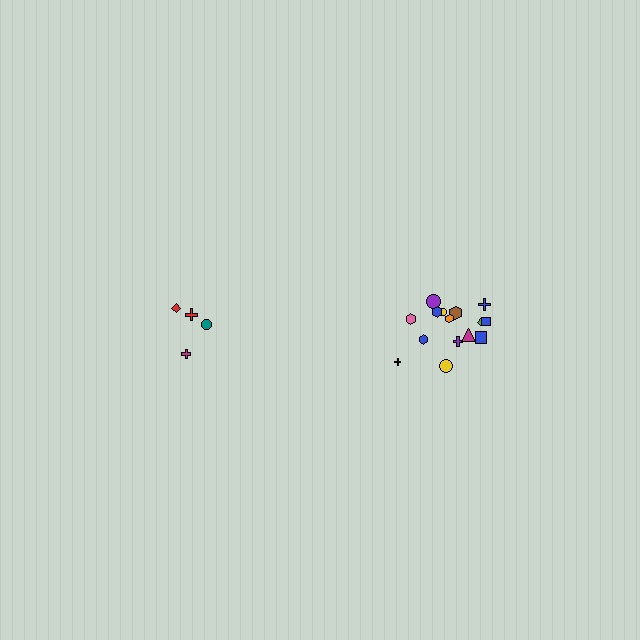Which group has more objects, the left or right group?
The right group.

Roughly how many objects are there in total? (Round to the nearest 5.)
Roughly 20 objects in total.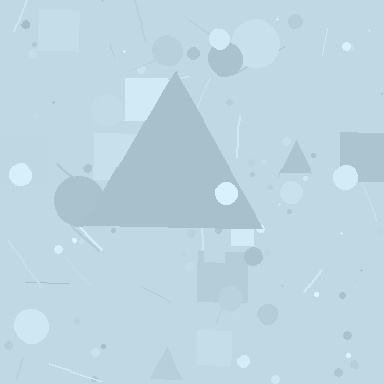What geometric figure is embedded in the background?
A triangle is embedded in the background.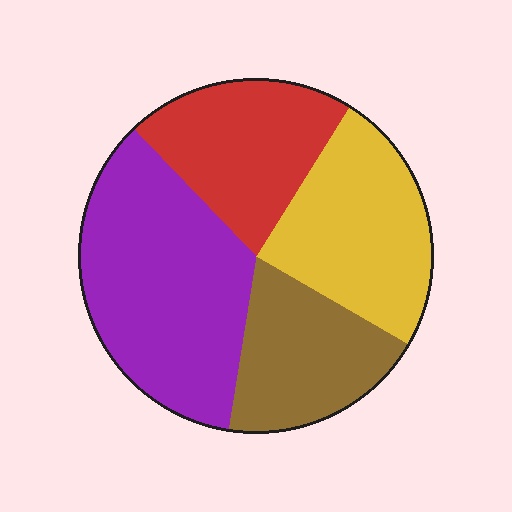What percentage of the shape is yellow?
Yellow takes up about one quarter (1/4) of the shape.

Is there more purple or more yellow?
Purple.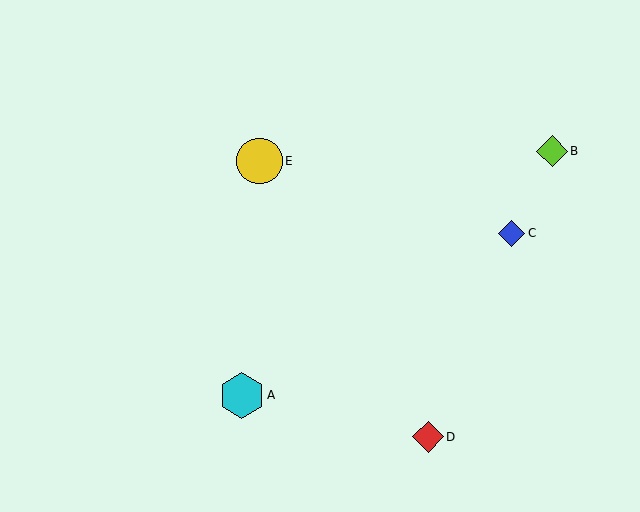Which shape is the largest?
The yellow circle (labeled E) is the largest.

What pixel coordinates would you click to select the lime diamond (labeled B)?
Click at (552, 151) to select the lime diamond B.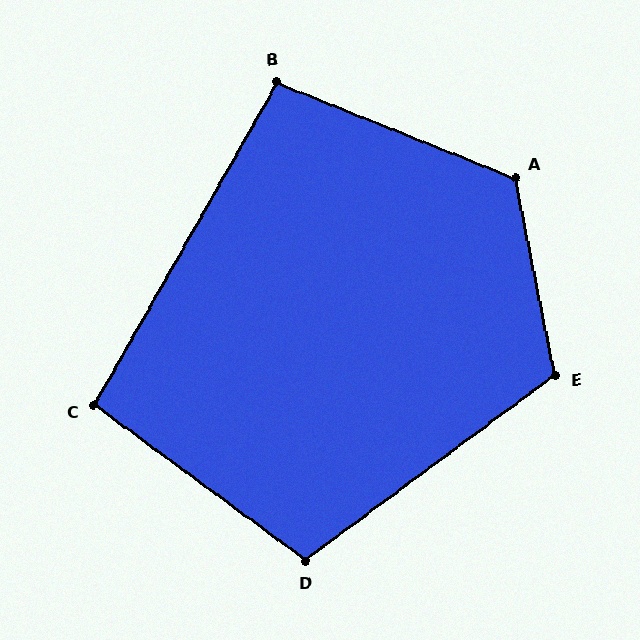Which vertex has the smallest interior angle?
C, at approximately 97 degrees.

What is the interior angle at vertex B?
Approximately 98 degrees (obtuse).